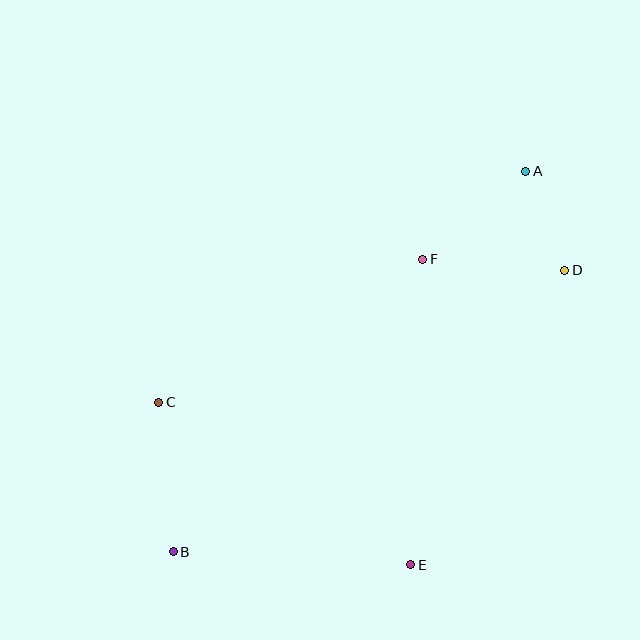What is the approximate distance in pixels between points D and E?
The distance between D and E is approximately 333 pixels.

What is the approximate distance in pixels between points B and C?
The distance between B and C is approximately 150 pixels.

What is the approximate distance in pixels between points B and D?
The distance between B and D is approximately 483 pixels.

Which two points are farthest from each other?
Points A and B are farthest from each other.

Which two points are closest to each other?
Points A and D are closest to each other.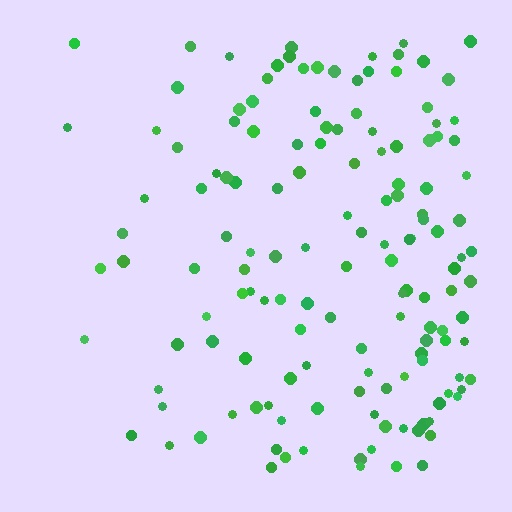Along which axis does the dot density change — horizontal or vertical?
Horizontal.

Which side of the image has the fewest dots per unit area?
The left.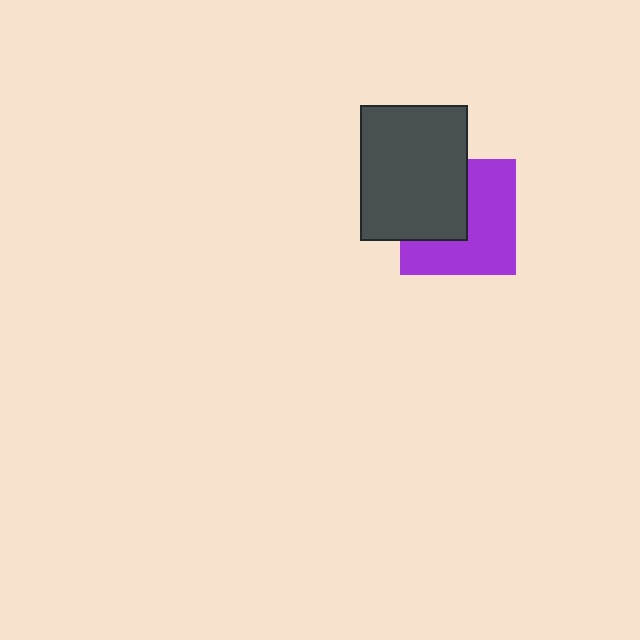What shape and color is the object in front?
The object in front is a dark gray rectangle.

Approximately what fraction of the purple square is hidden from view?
Roughly 41% of the purple square is hidden behind the dark gray rectangle.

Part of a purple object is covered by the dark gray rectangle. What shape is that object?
It is a square.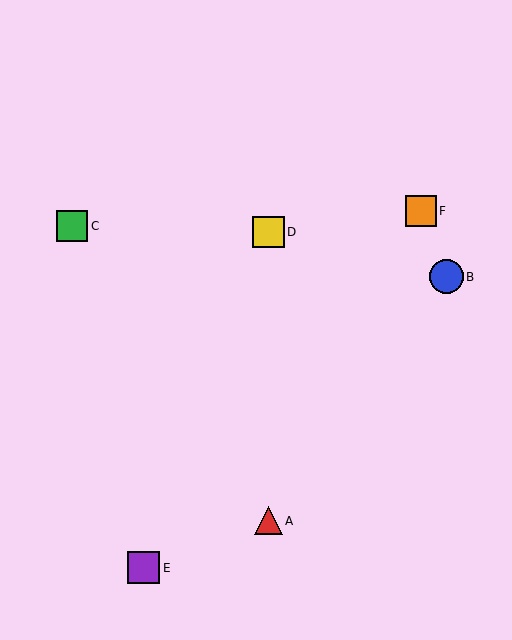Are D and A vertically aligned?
Yes, both are at x≈268.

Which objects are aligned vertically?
Objects A, D are aligned vertically.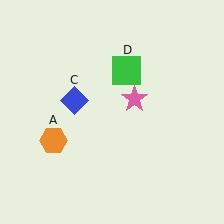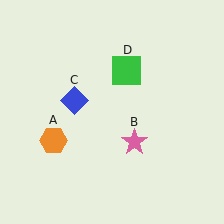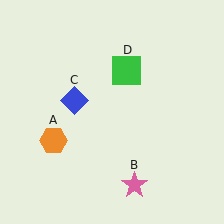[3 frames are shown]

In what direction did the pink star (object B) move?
The pink star (object B) moved down.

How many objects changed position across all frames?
1 object changed position: pink star (object B).